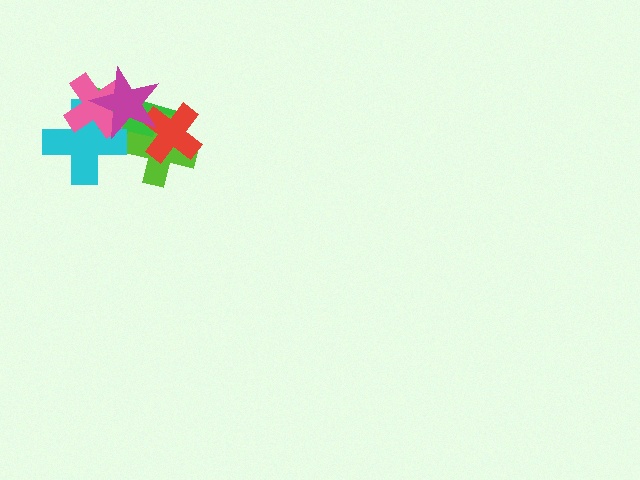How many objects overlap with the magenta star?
5 objects overlap with the magenta star.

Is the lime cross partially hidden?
Yes, it is partially covered by another shape.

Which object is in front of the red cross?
The magenta star is in front of the red cross.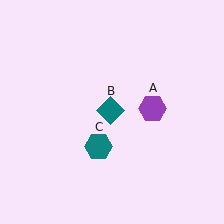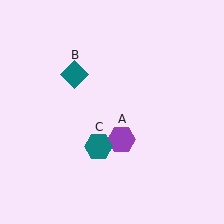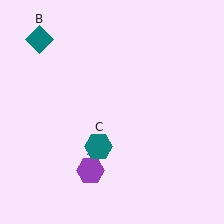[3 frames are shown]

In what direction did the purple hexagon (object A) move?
The purple hexagon (object A) moved down and to the left.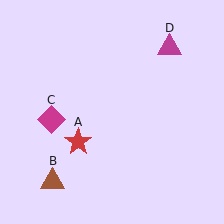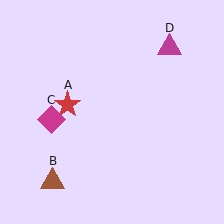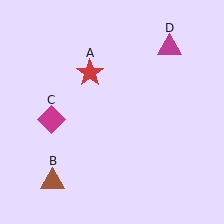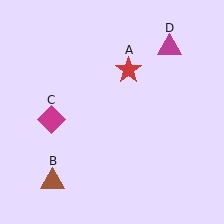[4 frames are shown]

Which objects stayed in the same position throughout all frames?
Brown triangle (object B) and magenta diamond (object C) and magenta triangle (object D) remained stationary.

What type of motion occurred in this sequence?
The red star (object A) rotated clockwise around the center of the scene.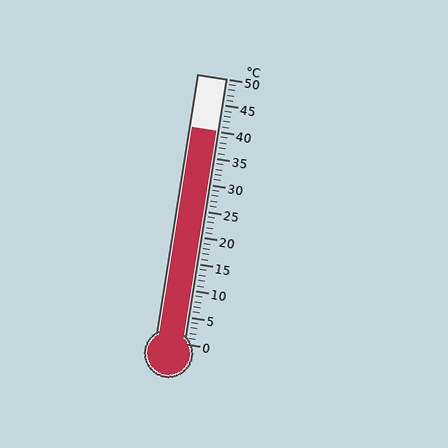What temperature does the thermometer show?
The thermometer shows approximately 40°C.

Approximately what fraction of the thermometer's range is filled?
The thermometer is filled to approximately 80% of its range.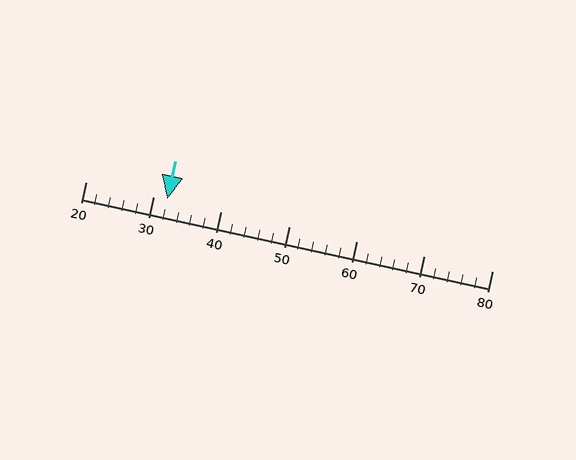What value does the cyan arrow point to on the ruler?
The cyan arrow points to approximately 32.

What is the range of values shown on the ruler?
The ruler shows values from 20 to 80.